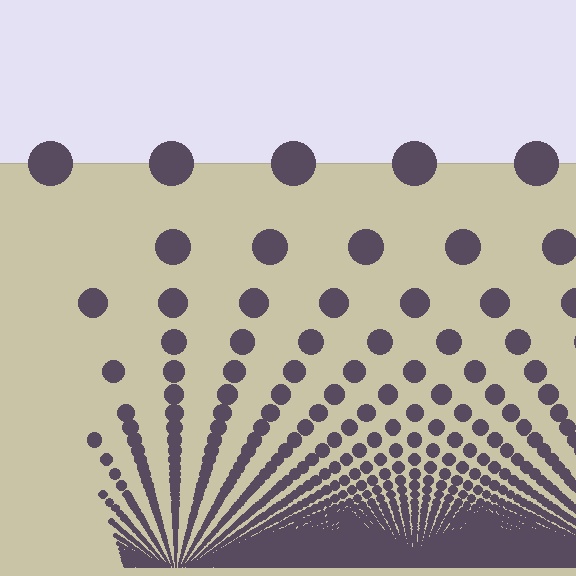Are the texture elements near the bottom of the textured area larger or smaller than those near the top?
Smaller. The gradient is inverted — elements near the bottom are smaller and denser.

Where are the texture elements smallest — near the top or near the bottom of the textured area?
Near the bottom.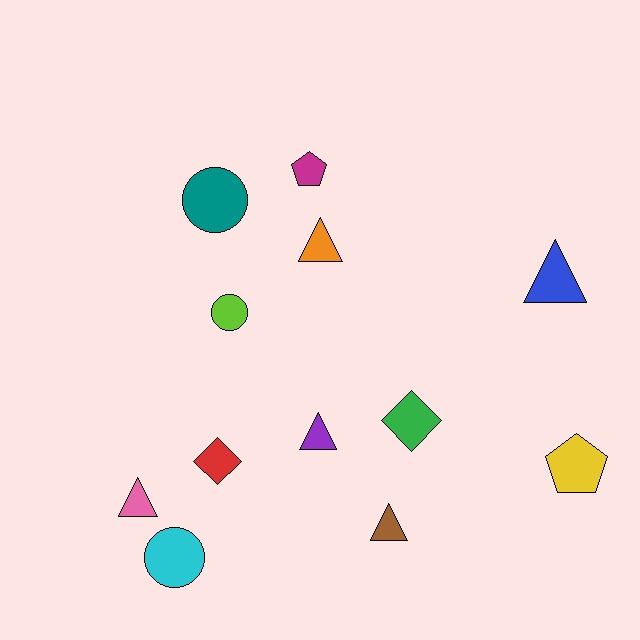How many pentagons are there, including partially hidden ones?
There are 2 pentagons.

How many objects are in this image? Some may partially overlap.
There are 12 objects.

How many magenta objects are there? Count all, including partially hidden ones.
There is 1 magenta object.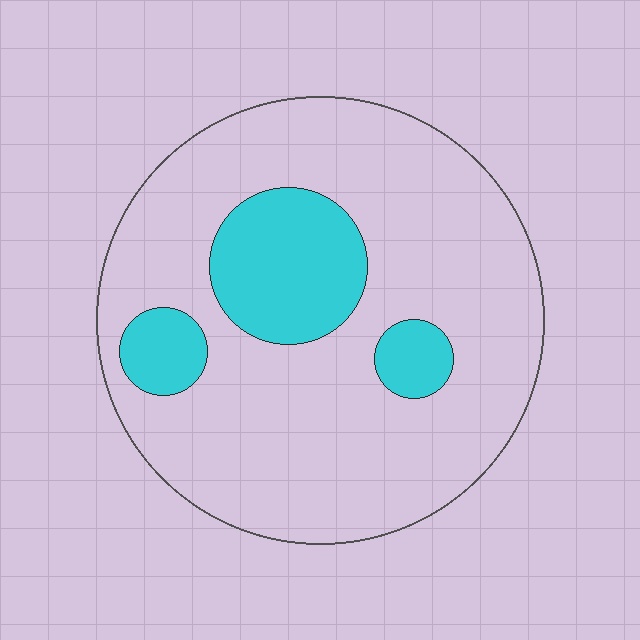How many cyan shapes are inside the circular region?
3.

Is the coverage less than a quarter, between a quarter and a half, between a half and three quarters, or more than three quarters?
Less than a quarter.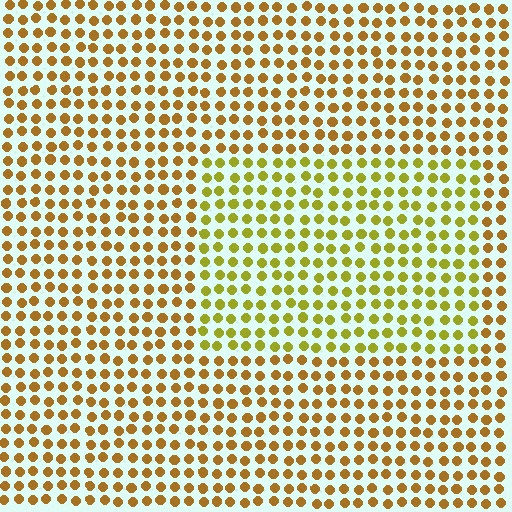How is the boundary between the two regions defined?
The boundary is defined purely by a slight shift in hue (about 30 degrees). Spacing, size, and orientation are identical on both sides.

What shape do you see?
I see a rectangle.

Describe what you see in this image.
The image is filled with small brown elements in a uniform arrangement. A rectangle-shaped region is visible where the elements are tinted to a slightly different hue, forming a subtle color boundary.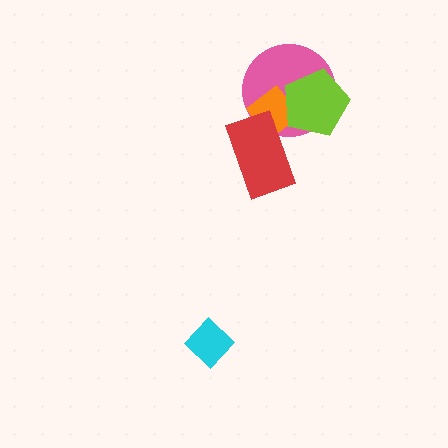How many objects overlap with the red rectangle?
2 objects overlap with the red rectangle.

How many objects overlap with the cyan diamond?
0 objects overlap with the cyan diamond.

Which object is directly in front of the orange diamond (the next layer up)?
The lime pentagon is directly in front of the orange diamond.